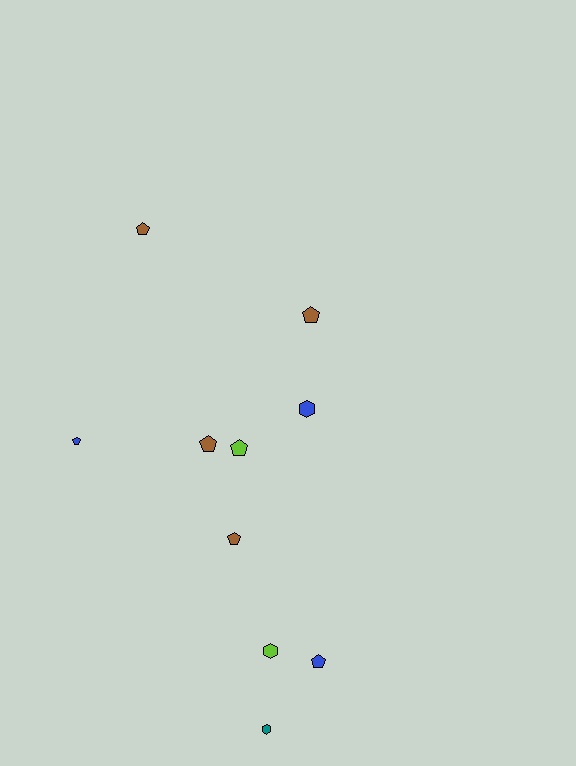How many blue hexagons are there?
There is 1 blue hexagon.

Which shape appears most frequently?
Pentagon, with 7 objects.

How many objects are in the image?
There are 10 objects.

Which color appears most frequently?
Brown, with 4 objects.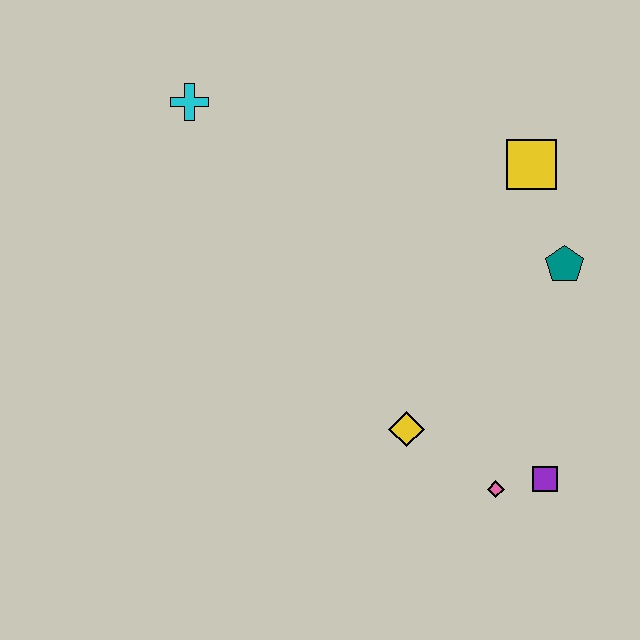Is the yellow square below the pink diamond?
No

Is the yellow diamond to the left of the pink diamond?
Yes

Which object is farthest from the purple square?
The cyan cross is farthest from the purple square.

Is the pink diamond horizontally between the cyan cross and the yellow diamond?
No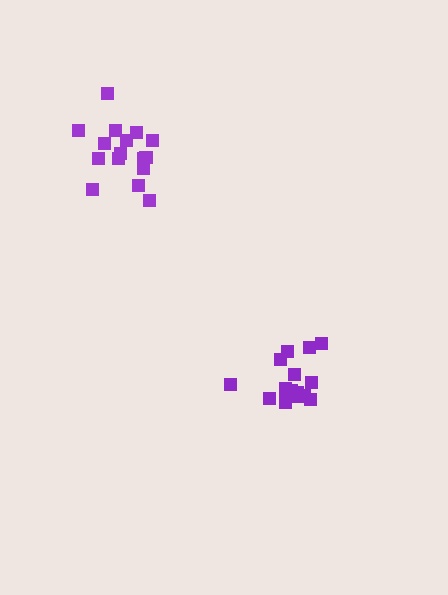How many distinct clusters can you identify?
There are 2 distinct clusters.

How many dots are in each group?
Group 1: 20 dots, Group 2: 16 dots (36 total).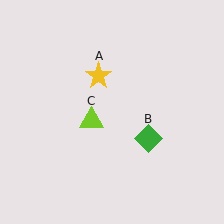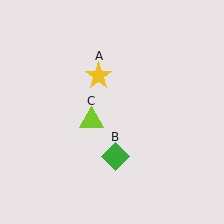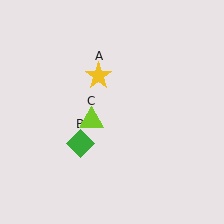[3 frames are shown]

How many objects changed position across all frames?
1 object changed position: green diamond (object B).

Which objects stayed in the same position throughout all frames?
Yellow star (object A) and lime triangle (object C) remained stationary.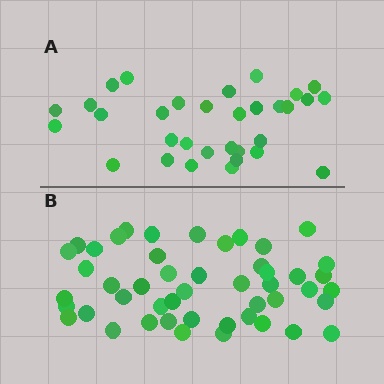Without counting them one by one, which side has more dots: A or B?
Region B (the bottom region) has more dots.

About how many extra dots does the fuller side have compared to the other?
Region B has approximately 15 more dots than region A.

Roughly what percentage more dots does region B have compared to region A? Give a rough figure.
About 50% more.